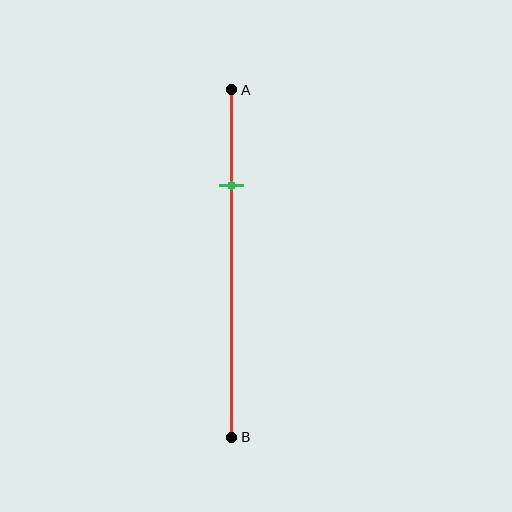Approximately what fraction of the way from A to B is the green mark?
The green mark is approximately 25% of the way from A to B.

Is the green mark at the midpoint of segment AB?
No, the mark is at about 25% from A, not at the 50% midpoint.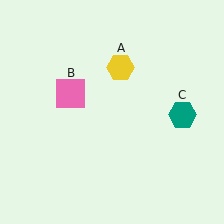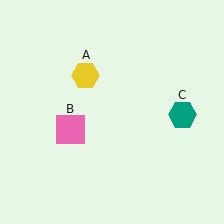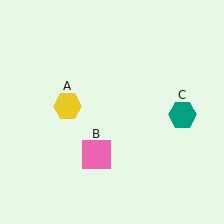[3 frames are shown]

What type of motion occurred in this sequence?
The yellow hexagon (object A), pink square (object B) rotated counterclockwise around the center of the scene.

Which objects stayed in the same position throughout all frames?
Teal hexagon (object C) remained stationary.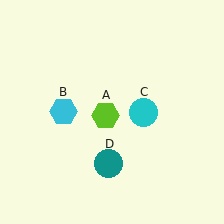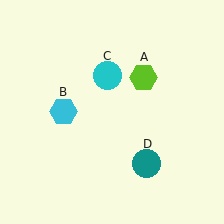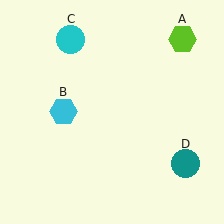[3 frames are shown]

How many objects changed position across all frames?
3 objects changed position: lime hexagon (object A), cyan circle (object C), teal circle (object D).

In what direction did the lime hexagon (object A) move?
The lime hexagon (object A) moved up and to the right.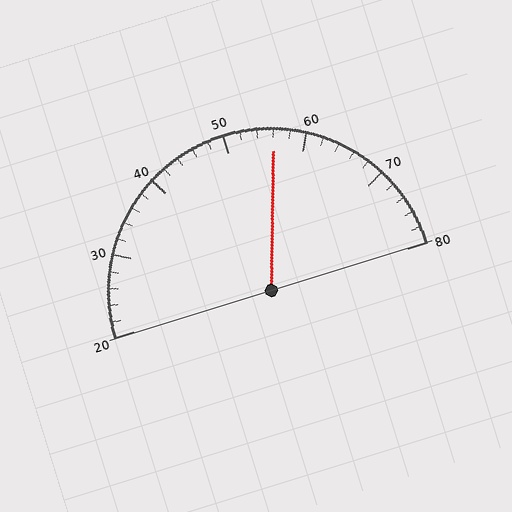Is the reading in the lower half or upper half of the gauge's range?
The reading is in the upper half of the range (20 to 80).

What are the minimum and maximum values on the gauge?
The gauge ranges from 20 to 80.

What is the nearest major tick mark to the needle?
The nearest major tick mark is 60.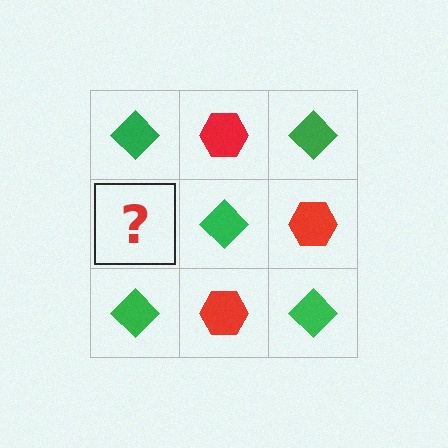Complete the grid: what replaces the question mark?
The question mark should be replaced with a red hexagon.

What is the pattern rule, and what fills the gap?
The rule is that it alternates green diamond and red hexagon in a checkerboard pattern. The gap should be filled with a red hexagon.